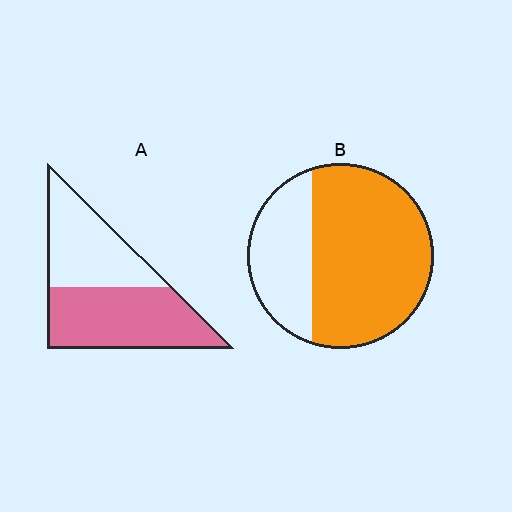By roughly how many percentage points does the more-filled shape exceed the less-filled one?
By roughly 15 percentage points (B over A).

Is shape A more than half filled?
Yes.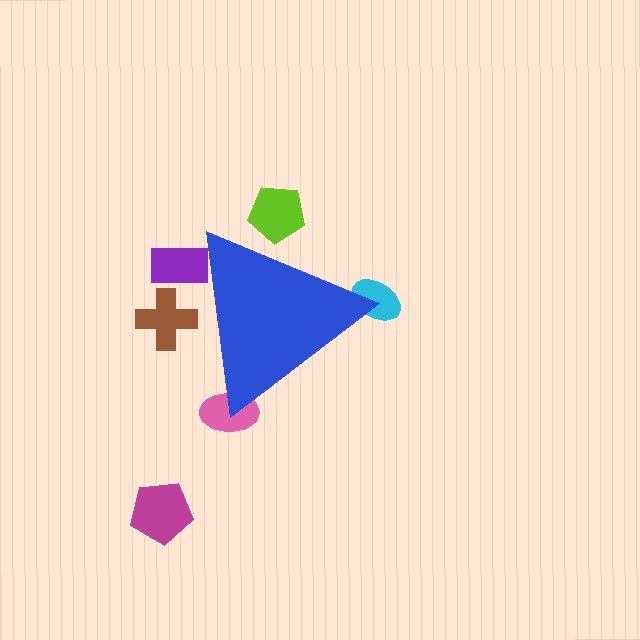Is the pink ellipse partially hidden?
Yes, the pink ellipse is partially hidden behind the blue triangle.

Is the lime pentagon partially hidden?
Yes, the lime pentagon is partially hidden behind the blue triangle.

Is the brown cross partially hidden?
Yes, the brown cross is partially hidden behind the blue triangle.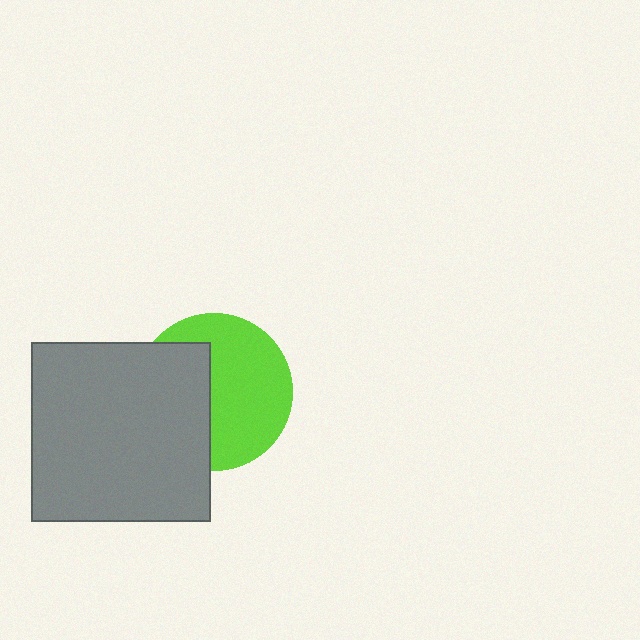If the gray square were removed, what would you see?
You would see the complete lime circle.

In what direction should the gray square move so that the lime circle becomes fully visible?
The gray square should move left. That is the shortest direction to clear the overlap and leave the lime circle fully visible.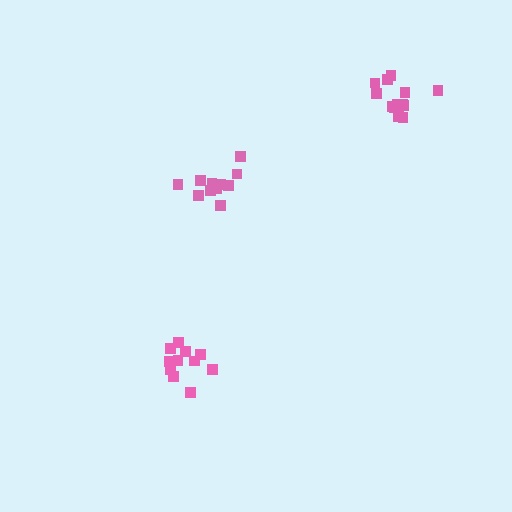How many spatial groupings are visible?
There are 3 spatial groupings.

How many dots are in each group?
Group 1: 13 dots, Group 2: 11 dots, Group 3: 11 dots (35 total).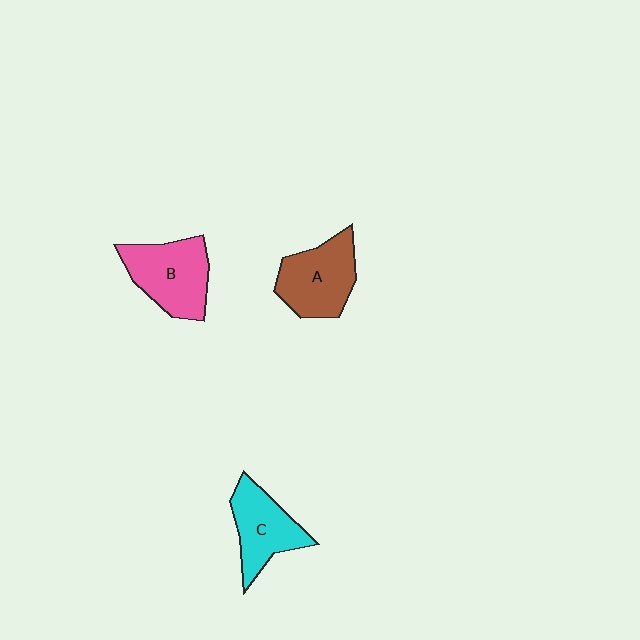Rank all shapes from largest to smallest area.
From largest to smallest: B (pink), A (brown), C (cyan).